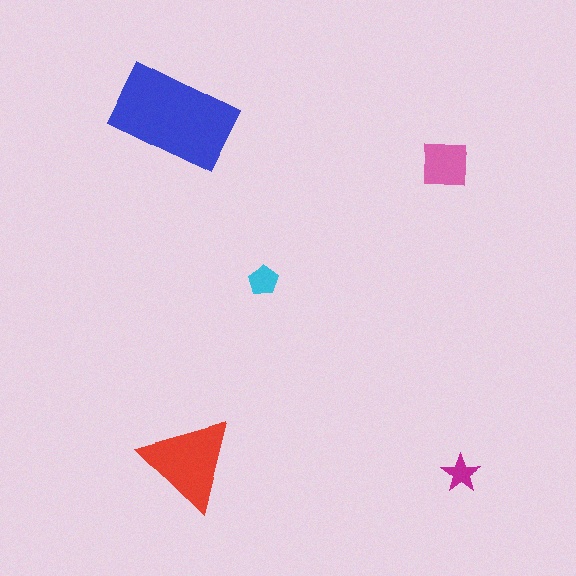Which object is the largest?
The blue rectangle.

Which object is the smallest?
The magenta star.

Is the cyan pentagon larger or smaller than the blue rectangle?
Smaller.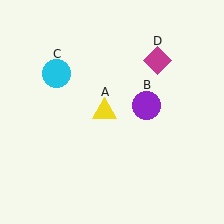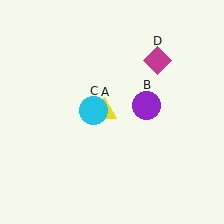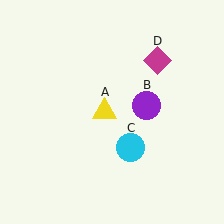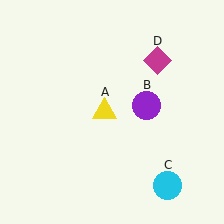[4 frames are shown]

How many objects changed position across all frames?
1 object changed position: cyan circle (object C).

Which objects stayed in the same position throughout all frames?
Yellow triangle (object A) and purple circle (object B) and magenta diamond (object D) remained stationary.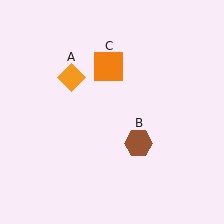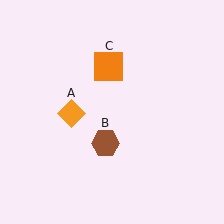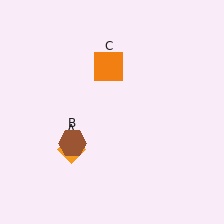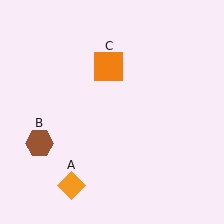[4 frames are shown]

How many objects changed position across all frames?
2 objects changed position: orange diamond (object A), brown hexagon (object B).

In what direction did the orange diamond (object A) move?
The orange diamond (object A) moved down.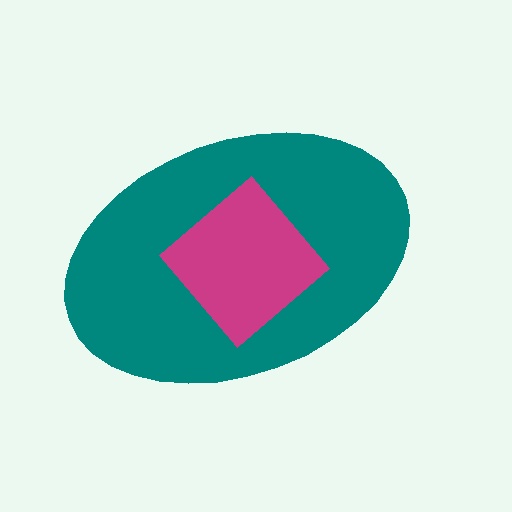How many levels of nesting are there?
2.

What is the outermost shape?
The teal ellipse.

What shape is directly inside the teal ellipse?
The magenta diamond.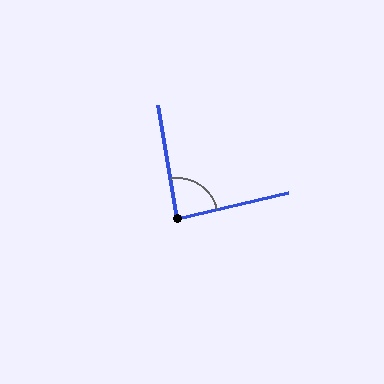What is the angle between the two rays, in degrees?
Approximately 86 degrees.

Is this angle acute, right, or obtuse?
It is approximately a right angle.